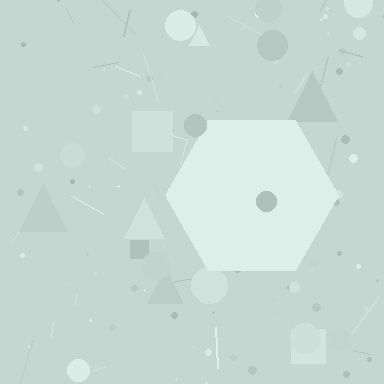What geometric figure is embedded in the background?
A hexagon is embedded in the background.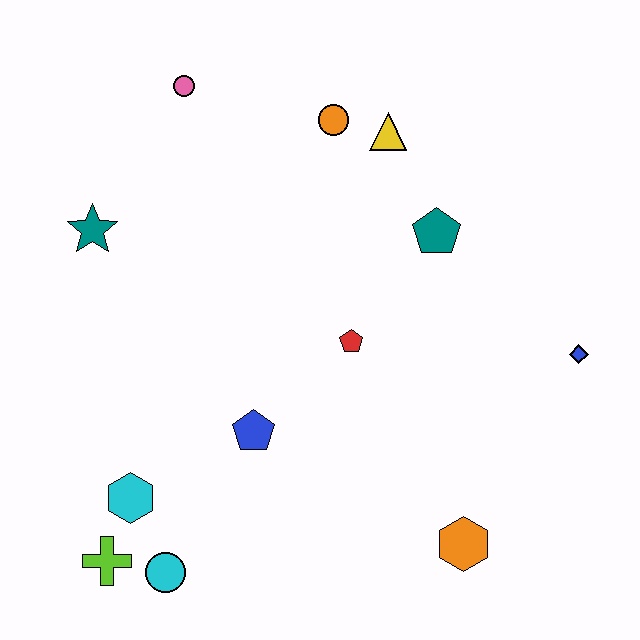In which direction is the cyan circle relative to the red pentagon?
The cyan circle is below the red pentagon.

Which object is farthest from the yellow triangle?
The lime cross is farthest from the yellow triangle.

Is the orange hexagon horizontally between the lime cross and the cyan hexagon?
No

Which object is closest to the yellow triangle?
The orange circle is closest to the yellow triangle.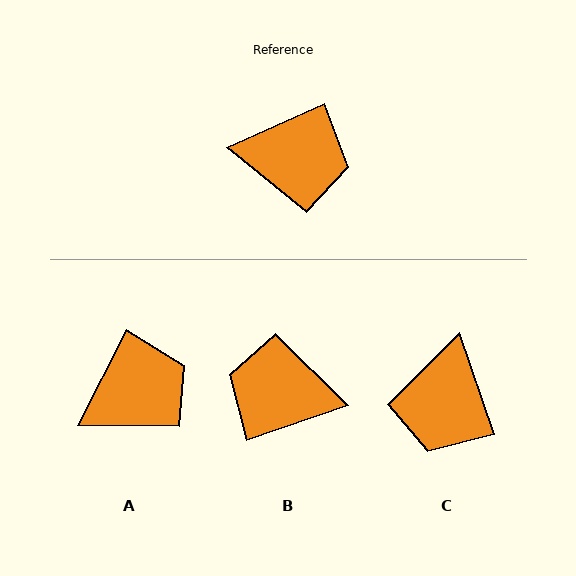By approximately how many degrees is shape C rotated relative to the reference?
Approximately 96 degrees clockwise.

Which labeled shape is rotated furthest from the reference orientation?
B, about 175 degrees away.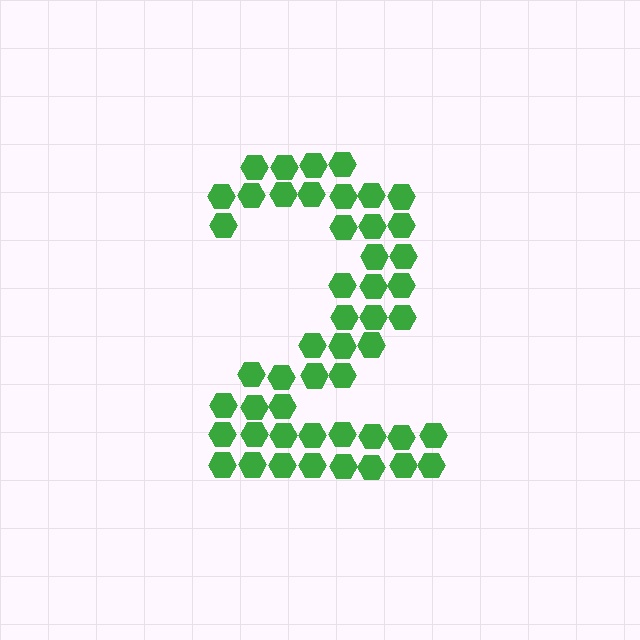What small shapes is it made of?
It is made of small hexagons.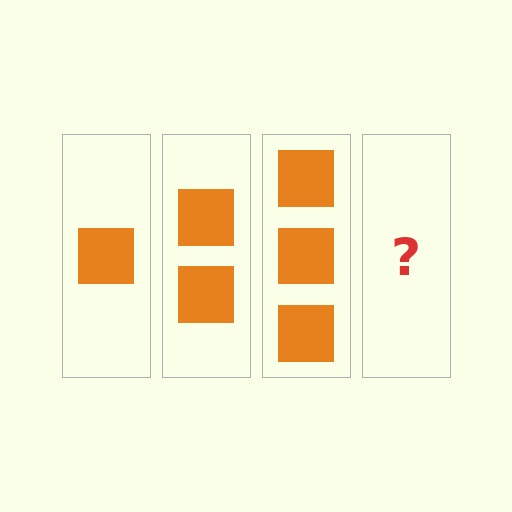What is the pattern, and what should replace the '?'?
The pattern is that each step adds one more square. The '?' should be 4 squares.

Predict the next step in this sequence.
The next step is 4 squares.